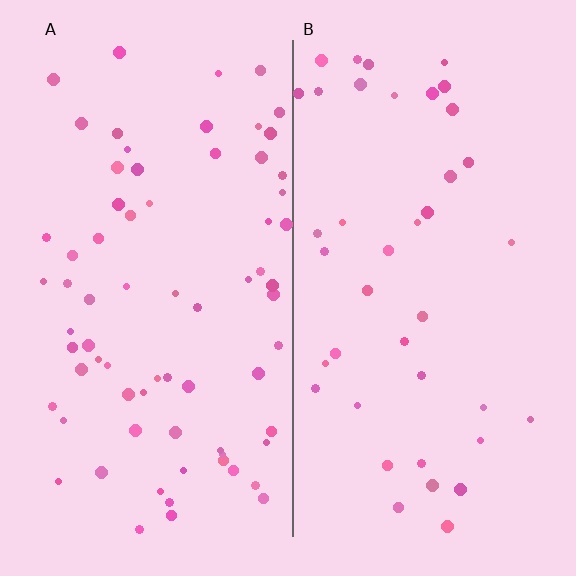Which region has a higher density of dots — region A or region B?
A (the left).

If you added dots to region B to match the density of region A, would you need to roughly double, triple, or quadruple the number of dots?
Approximately double.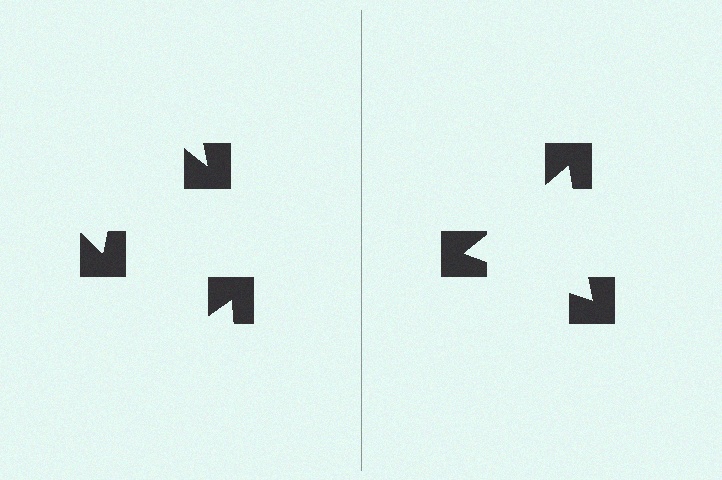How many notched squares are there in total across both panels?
6 — 3 on each side.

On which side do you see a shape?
An illusory triangle appears on the right side. On the left side the wedge cuts are rotated, so no coherent shape forms.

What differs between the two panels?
The notched squares are positioned identically on both sides; only the wedge orientations differ. On the right they align to a triangle; on the left they are misaligned.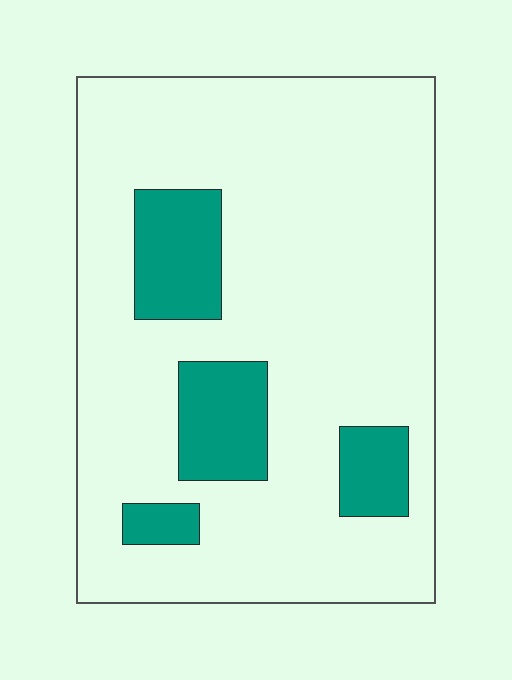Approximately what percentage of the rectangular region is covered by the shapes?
Approximately 15%.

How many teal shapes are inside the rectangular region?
4.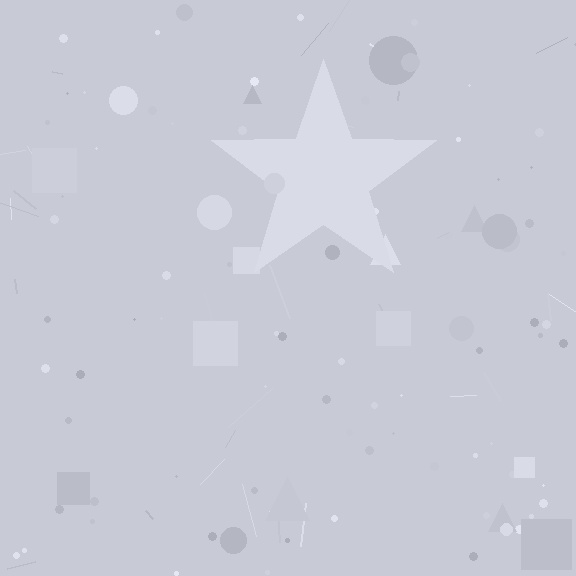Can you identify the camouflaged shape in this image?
The camouflaged shape is a star.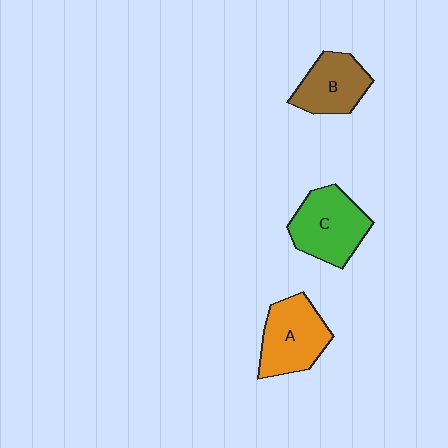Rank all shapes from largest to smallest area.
From largest to smallest: C (green), A (orange), B (brown).